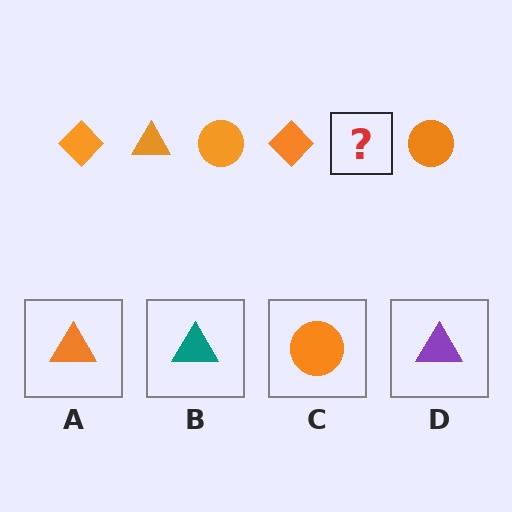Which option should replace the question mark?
Option A.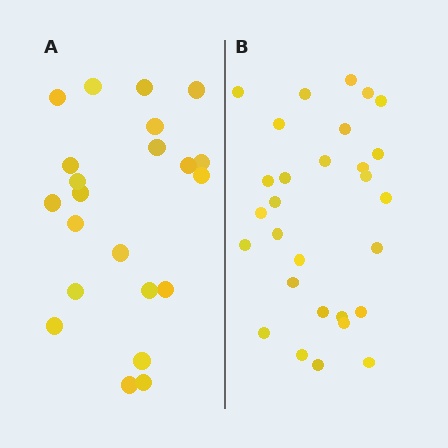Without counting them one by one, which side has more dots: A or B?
Region B (the right region) has more dots.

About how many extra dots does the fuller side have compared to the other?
Region B has roughly 8 or so more dots than region A.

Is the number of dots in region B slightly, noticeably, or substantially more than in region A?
Region B has noticeably more, but not dramatically so. The ratio is roughly 1.3 to 1.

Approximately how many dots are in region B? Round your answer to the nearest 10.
About 30 dots. (The exact count is 29, which rounds to 30.)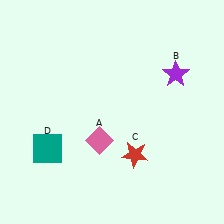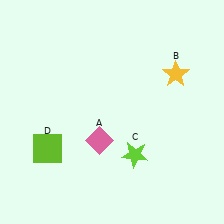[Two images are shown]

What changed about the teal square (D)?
In Image 1, D is teal. In Image 2, it changed to lime.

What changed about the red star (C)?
In Image 1, C is red. In Image 2, it changed to lime.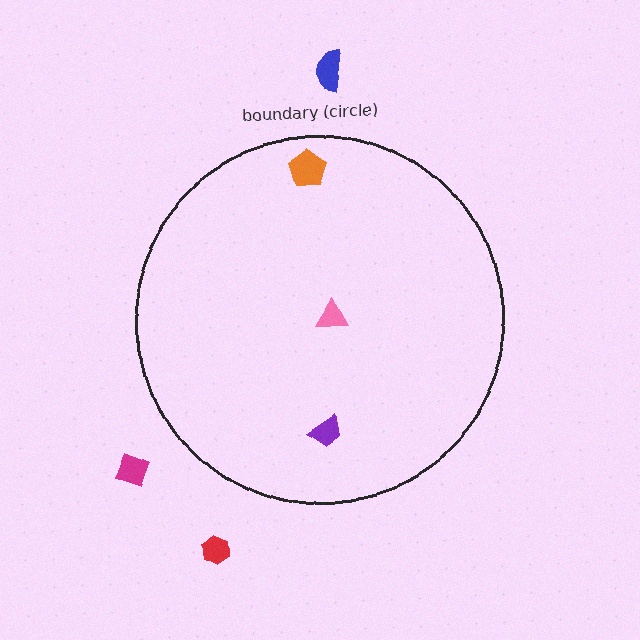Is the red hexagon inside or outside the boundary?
Outside.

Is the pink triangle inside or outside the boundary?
Inside.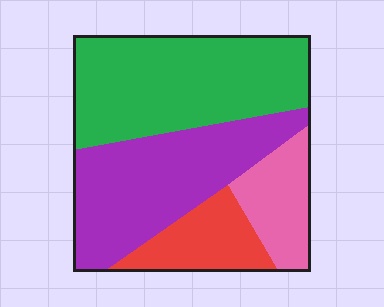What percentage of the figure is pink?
Pink covers roughly 15% of the figure.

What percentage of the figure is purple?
Purple takes up between a quarter and a half of the figure.